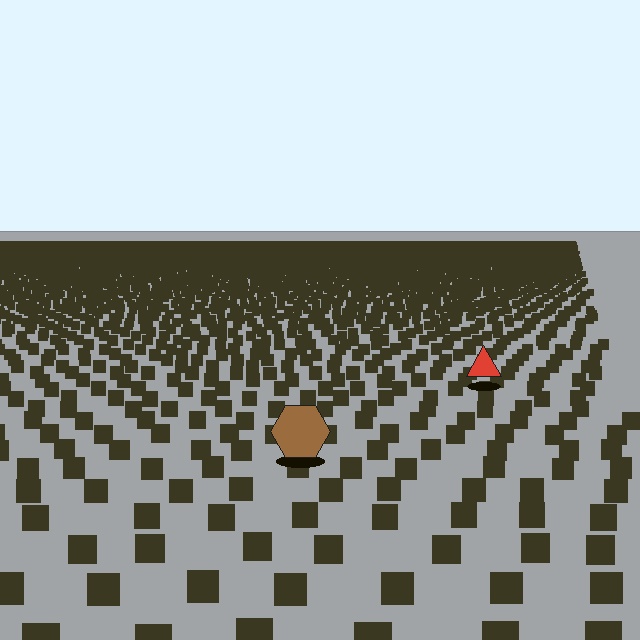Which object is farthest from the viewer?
The red triangle is farthest from the viewer. It appears smaller and the ground texture around it is denser.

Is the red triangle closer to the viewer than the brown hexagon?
No. The brown hexagon is closer — you can tell from the texture gradient: the ground texture is coarser near it.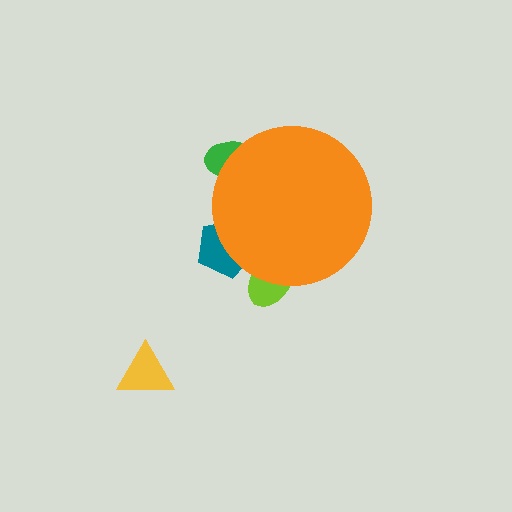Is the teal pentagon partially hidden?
Yes, the teal pentagon is partially hidden behind the orange circle.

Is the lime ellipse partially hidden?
Yes, the lime ellipse is partially hidden behind the orange circle.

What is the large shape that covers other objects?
An orange circle.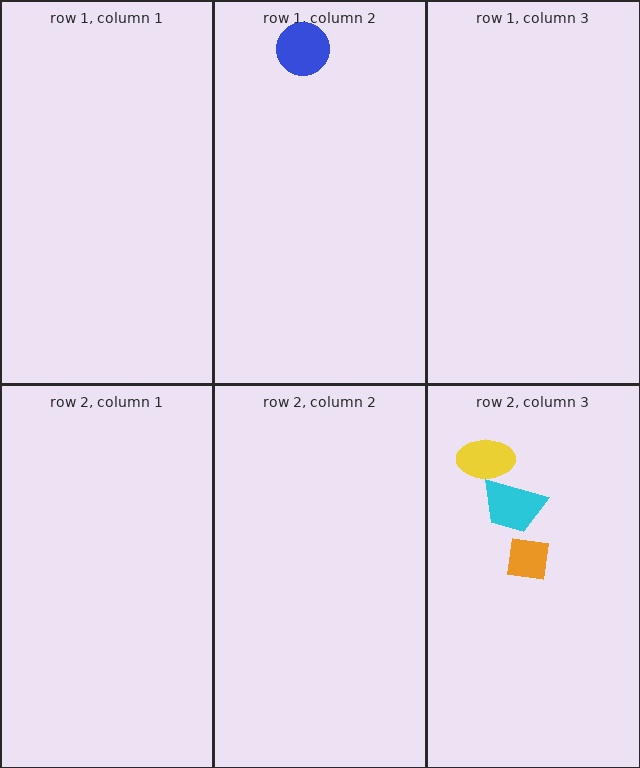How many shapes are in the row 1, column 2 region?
1.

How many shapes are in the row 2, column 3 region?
3.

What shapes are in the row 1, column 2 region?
The blue circle.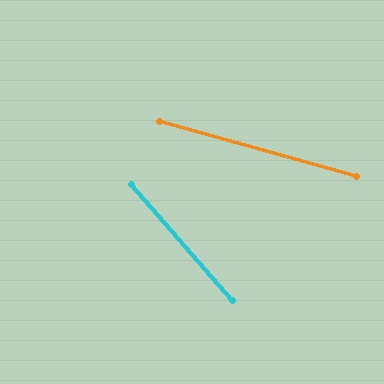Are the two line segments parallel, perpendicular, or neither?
Neither parallel nor perpendicular — they differ by about 33°.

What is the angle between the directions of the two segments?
Approximately 33 degrees.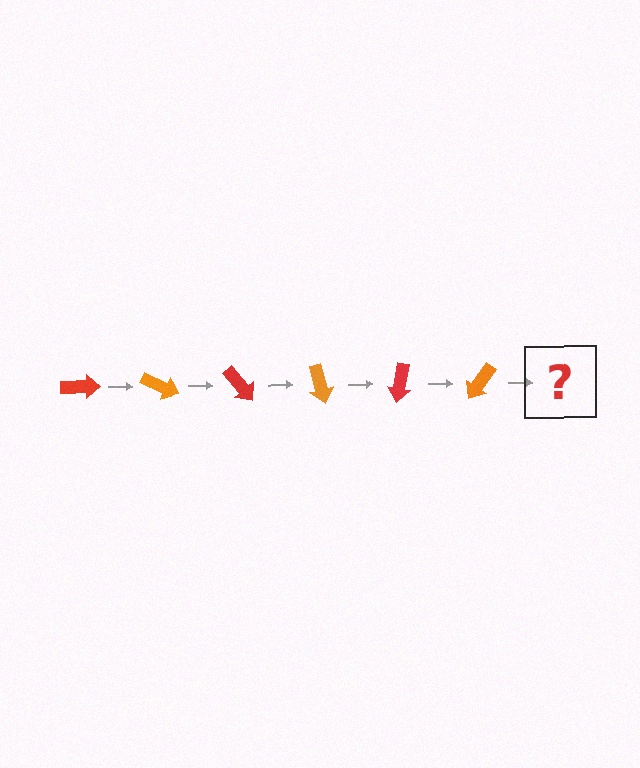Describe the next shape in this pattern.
It should be a red arrow, rotated 150 degrees from the start.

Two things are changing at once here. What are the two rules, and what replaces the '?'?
The two rules are that it rotates 25 degrees each step and the color cycles through red and orange. The '?' should be a red arrow, rotated 150 degrees from the start.